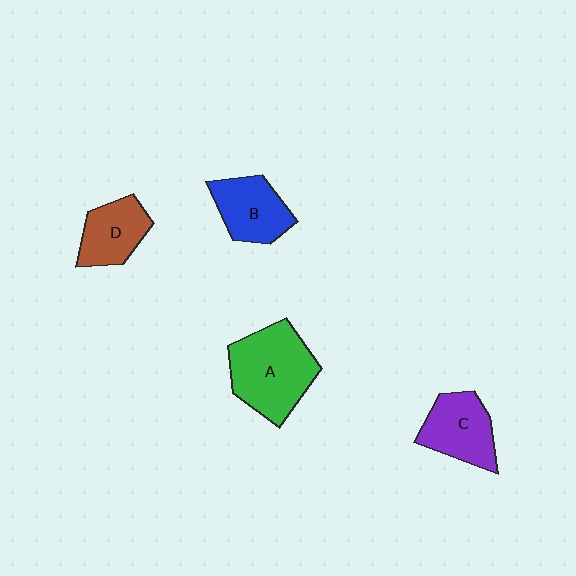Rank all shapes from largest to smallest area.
From largest to smallest: A (green), C (purple), B (blue), D (brown).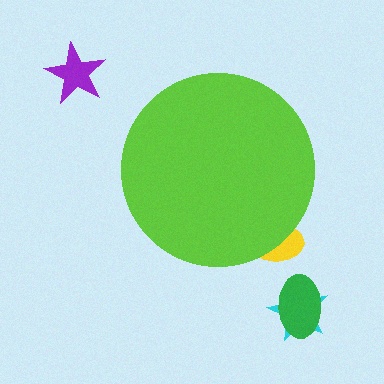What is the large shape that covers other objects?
A lime circle.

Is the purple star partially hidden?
No, the purple star is fully visible.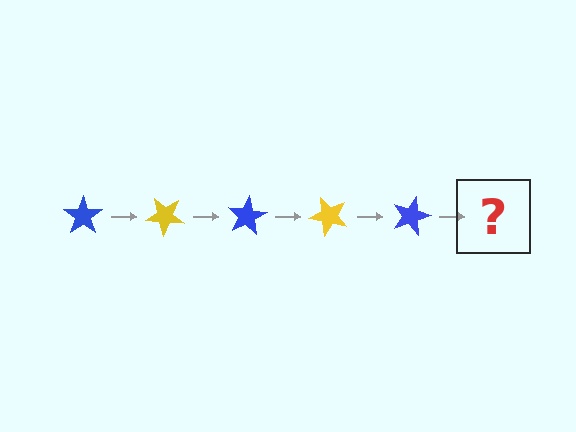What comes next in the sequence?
The next element should be a yellow star, rotated 200 degrees from the start.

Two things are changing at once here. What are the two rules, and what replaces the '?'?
The two rules are that it rotates 40 degrees each step and the color cycles through blue and yellow. The '?' should be a yellow star, rotated 200 degrees from the start.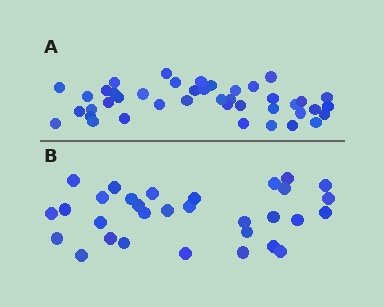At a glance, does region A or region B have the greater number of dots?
Region A (the top region) has more dots.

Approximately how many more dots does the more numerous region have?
Region A has roughly 12 or so more dots than region B.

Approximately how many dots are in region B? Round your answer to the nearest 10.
About 30 dots. (The exact count is 31, which rounds to 30.)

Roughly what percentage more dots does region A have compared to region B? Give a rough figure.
About 35% more.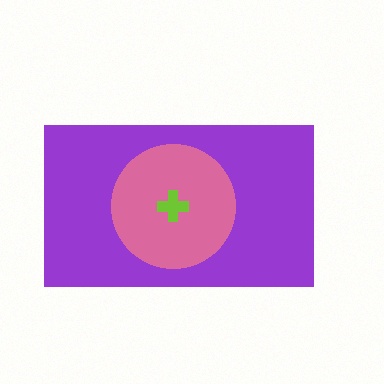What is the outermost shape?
The purple rectangle.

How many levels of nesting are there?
3.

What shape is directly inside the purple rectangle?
The pink circle.